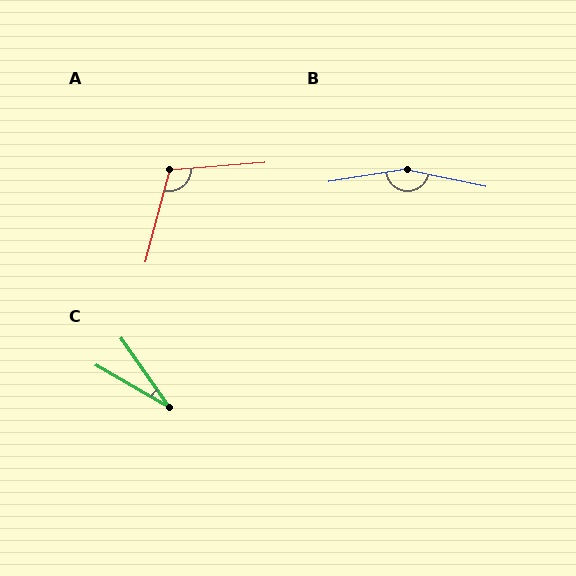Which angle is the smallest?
C, at approximately 25 degrees.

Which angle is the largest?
B, at approximately 159 degrees.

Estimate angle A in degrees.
Approximately 109 degrees.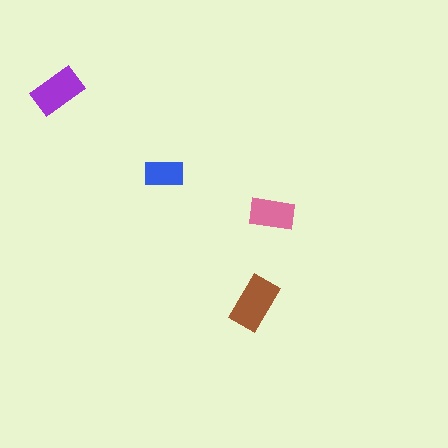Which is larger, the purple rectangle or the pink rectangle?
The purple one.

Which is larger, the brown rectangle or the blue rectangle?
The brown one.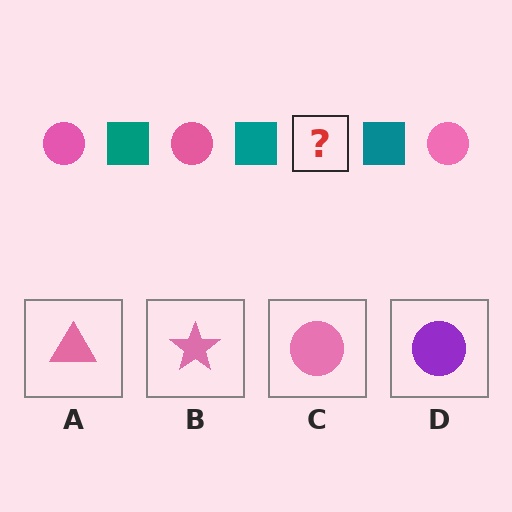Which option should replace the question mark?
Option C.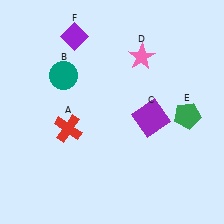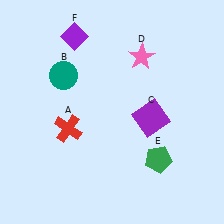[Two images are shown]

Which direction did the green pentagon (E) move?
The green pentagon (E) moved down.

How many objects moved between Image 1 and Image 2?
1 object moved between the two images.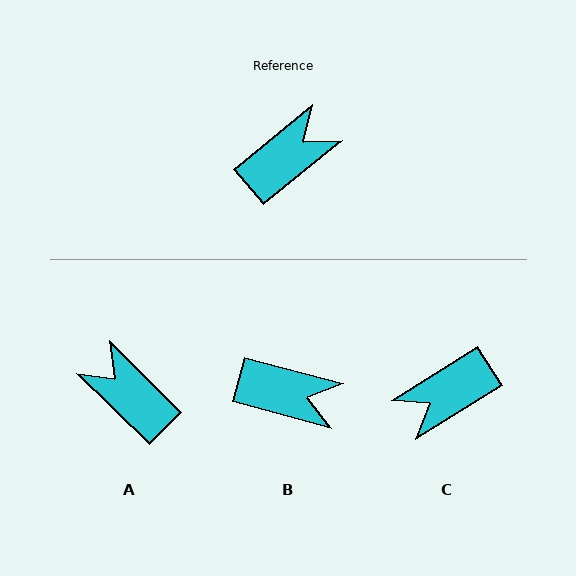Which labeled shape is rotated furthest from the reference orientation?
C, about 172 degrees away.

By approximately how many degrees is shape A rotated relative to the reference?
Approximately 96 degrees counter-clockwise.